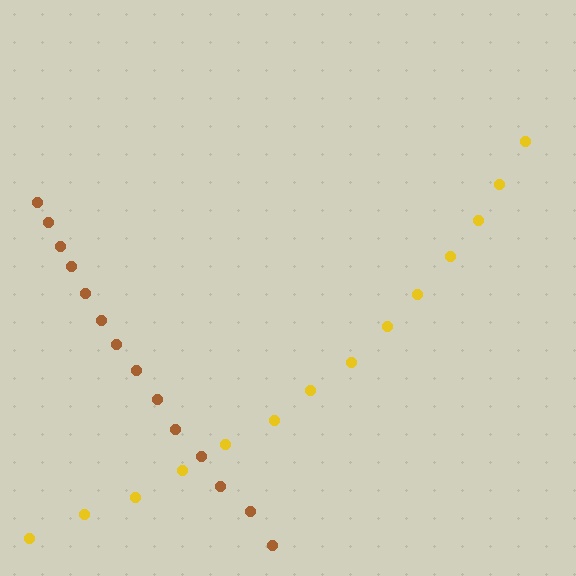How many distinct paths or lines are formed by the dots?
There are 2 distinct paths.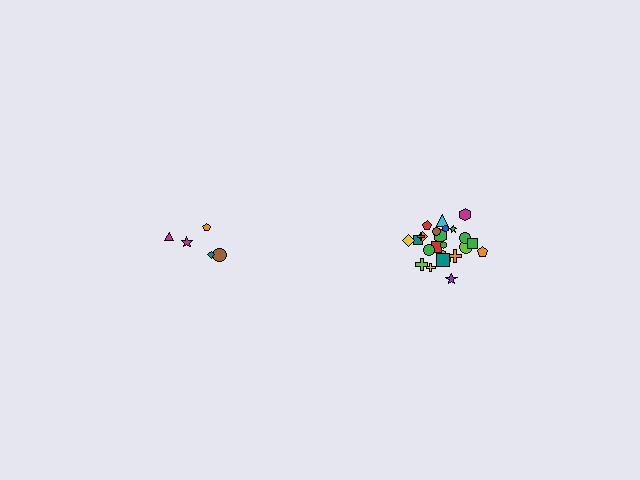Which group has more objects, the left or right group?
The right group.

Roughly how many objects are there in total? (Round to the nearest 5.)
Roughly 30 objects in total.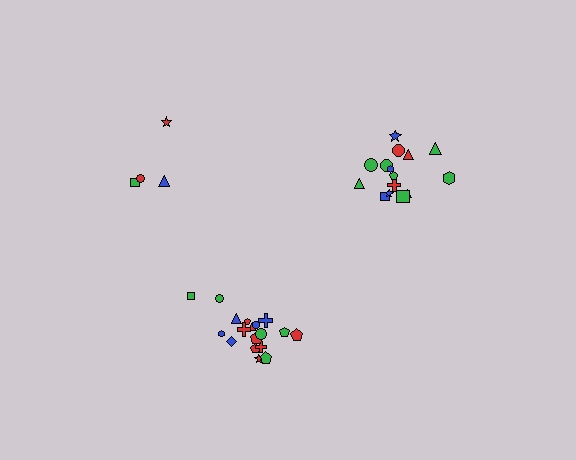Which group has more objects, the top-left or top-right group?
The top-right group.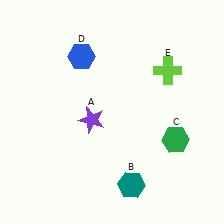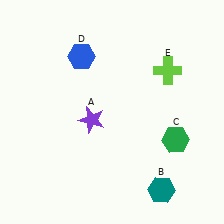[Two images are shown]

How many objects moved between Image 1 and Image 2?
1 object moved between the two images.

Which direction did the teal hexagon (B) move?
The teal hexagon (B) moved right.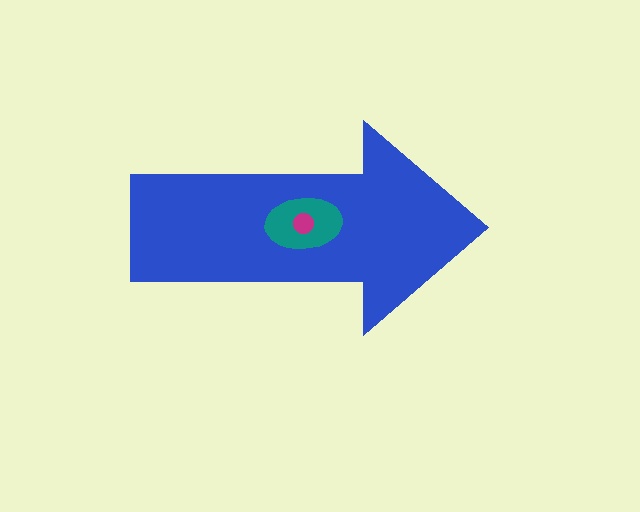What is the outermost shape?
The blue arrow.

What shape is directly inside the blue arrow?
The teal ellipse.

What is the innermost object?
The magenta circle.